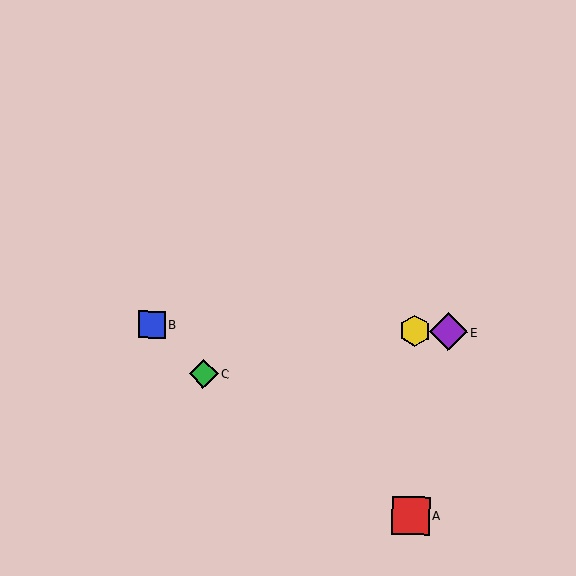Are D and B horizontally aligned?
Yes, both are at y≈331.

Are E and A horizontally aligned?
No, E is at y≈332 and A is at y≈516.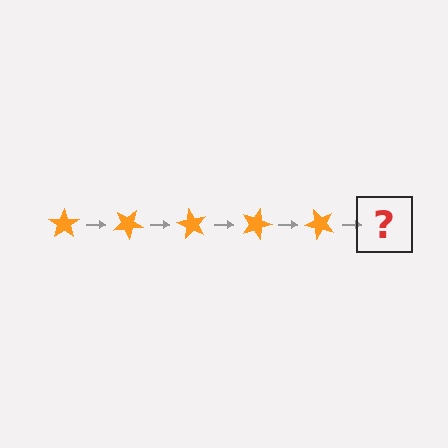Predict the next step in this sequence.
The next step is an orange star rotated 150 degrees.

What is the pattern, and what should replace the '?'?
The pattern is that the star rotates 30 degrees each step. The '?' should be an orange star rotated 150 degrees.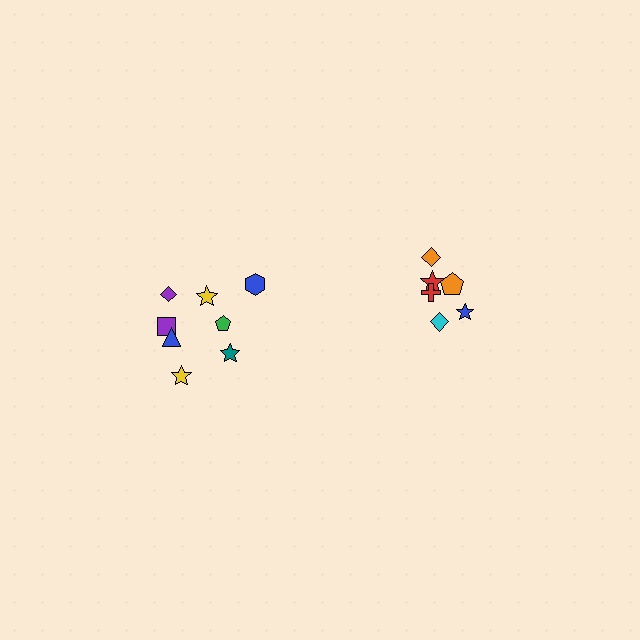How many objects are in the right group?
There are 6 objects.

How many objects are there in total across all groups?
There are 14 objects.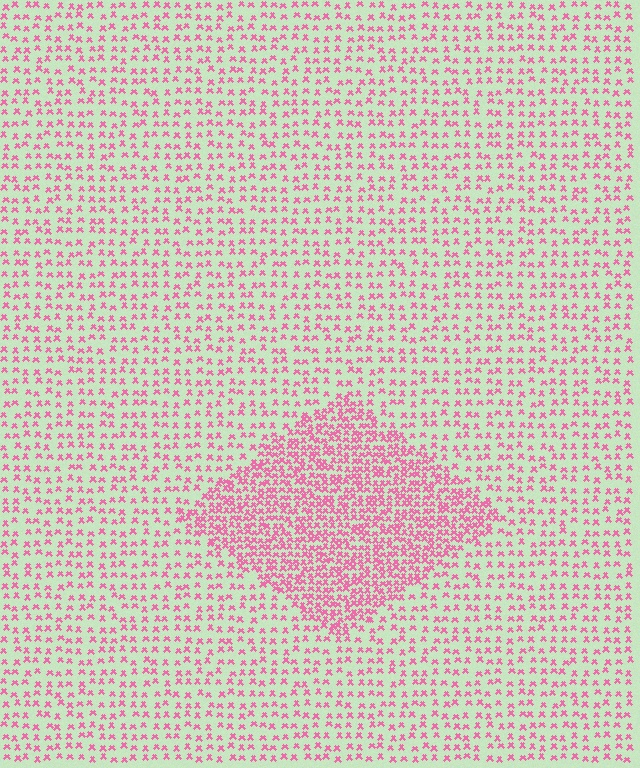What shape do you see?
I see a diamond.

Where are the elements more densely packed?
The elements are more densely packed inside the diamond boundary.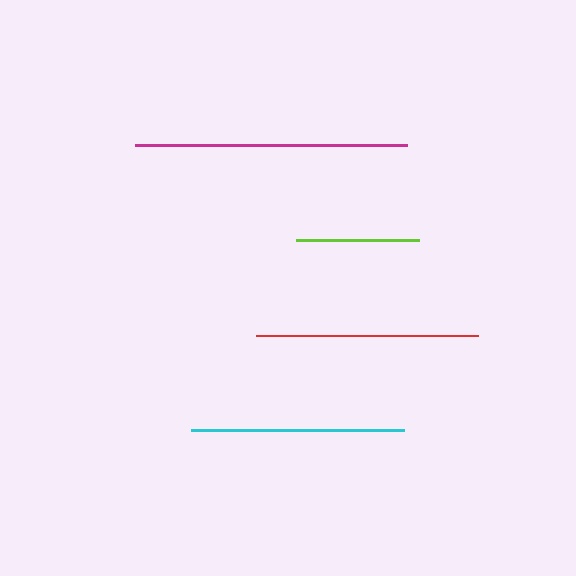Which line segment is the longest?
The magenta line is the longest at approximately 272 pixels.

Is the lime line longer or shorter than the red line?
The red line is longer than the lime line.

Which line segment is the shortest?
The lime line is the shortest at approximately 123 pixels.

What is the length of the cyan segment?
The cyan segment is approximately 213 pixels long.